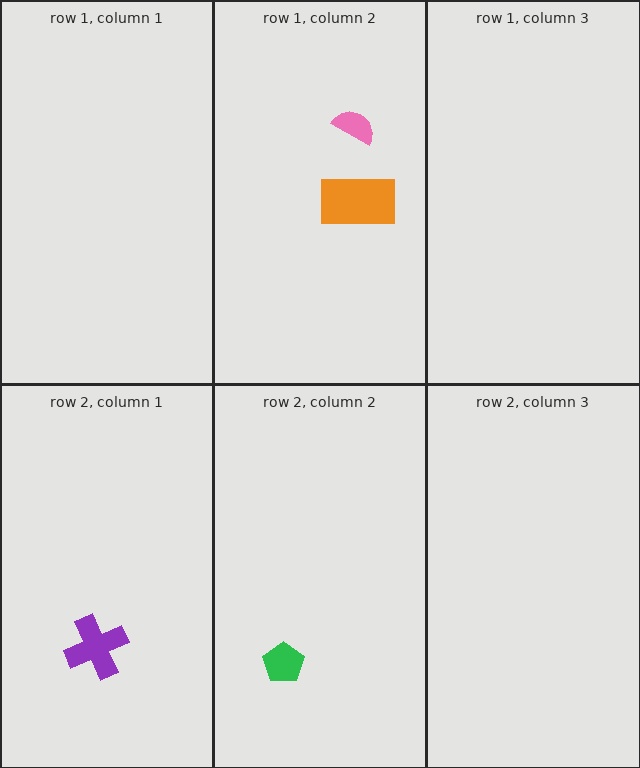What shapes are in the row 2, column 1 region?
The purple cross.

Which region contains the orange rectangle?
The row 1, column 2 region.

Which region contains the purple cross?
The row 2, column 1 region.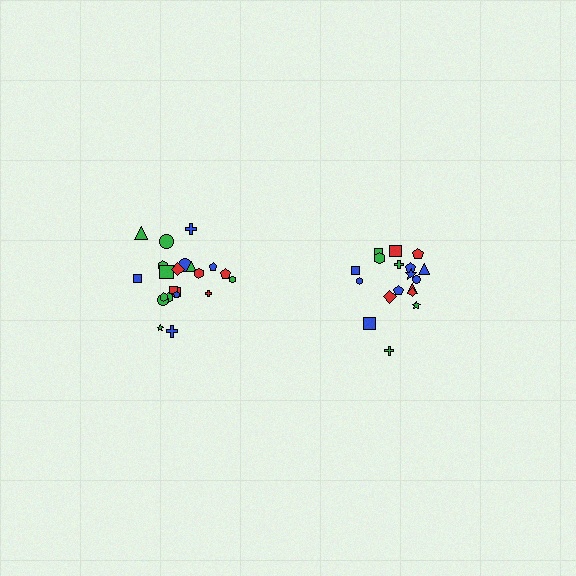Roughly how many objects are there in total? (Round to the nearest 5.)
Roughly 40 objects in total.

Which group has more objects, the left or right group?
The left group.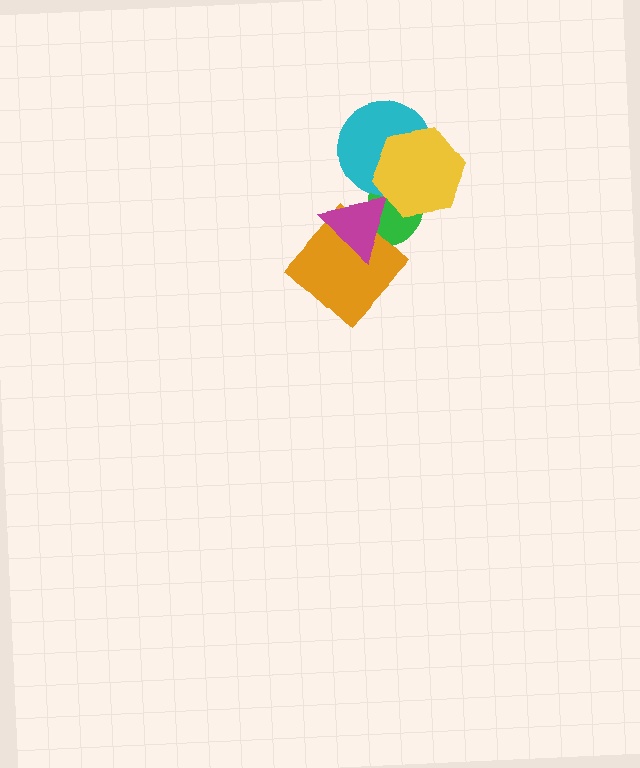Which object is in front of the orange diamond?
The magenta triangle is in front of the orange diamond.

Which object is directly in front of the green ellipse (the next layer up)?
The cyan circle is directly in front of the green ellipse.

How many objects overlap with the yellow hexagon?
2 objects overlap with the yellow hexagon.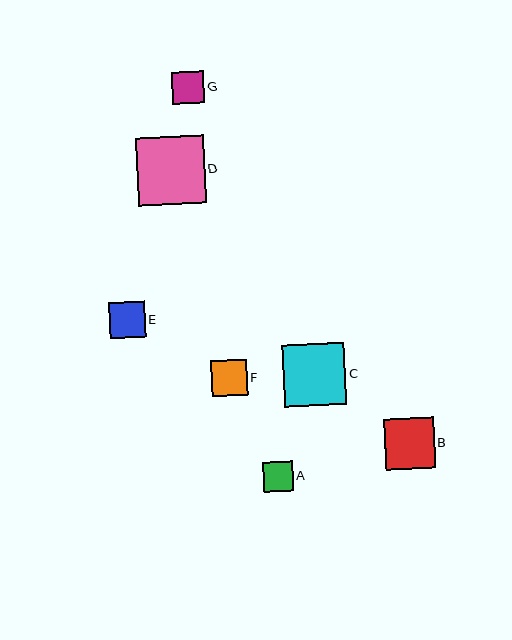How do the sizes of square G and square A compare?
Square G and square A are approximately the same size.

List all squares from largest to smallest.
From largest to smallest: D, C, B, E, F, G, A.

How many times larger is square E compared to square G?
Square E is approximately 1.1 times the size of square G.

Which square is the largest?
Square D is the largest with a size of approximately 67 pixels.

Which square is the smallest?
Square A is the smallest with a size of approximately 29 pixels.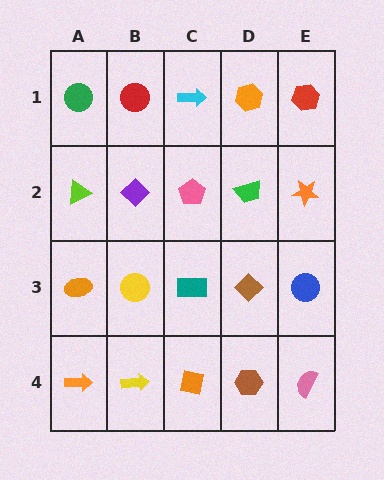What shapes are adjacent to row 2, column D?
An orange hexagon (row 1, column D), a brown diamond (row 3, column D), a pink pentagon (row 2, column C), an orange star (row 2, column E).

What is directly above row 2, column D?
An orange hexagon.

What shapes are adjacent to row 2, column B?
A red circle (row 1, column B), a yellow circle (row 3, column B), a lime triangle (row 2, column A), a pink pentagon (row 2, column C).